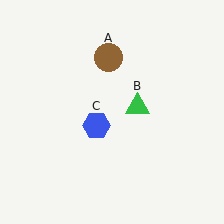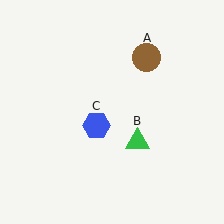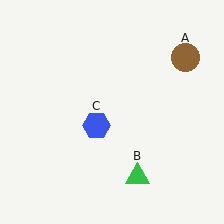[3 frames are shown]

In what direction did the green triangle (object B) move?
The green triangle (object B) moved down.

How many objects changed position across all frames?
2 objects changed position: brown circle (object A), green triangle (object B).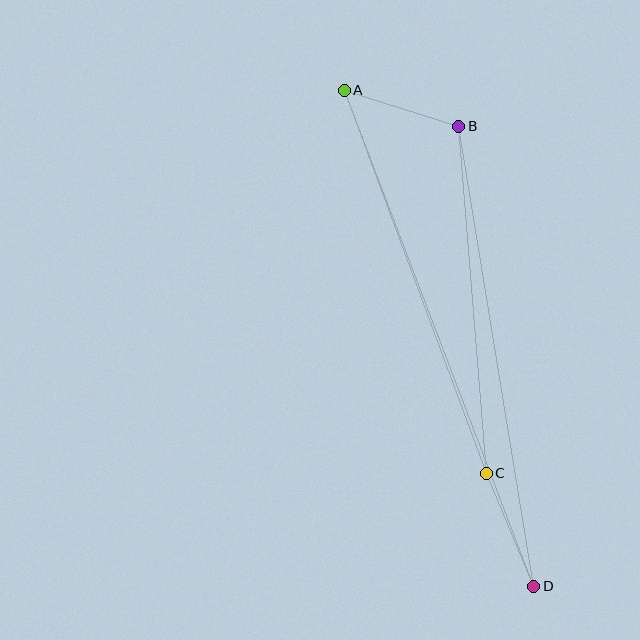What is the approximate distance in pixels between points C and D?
The distance between C and D is approximately 122 pixels.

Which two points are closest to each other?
Points A and B are closest to each other.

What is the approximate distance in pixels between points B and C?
The distance between B and C is approximately 348 pixels.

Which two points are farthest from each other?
Points A and D are farthest from each other.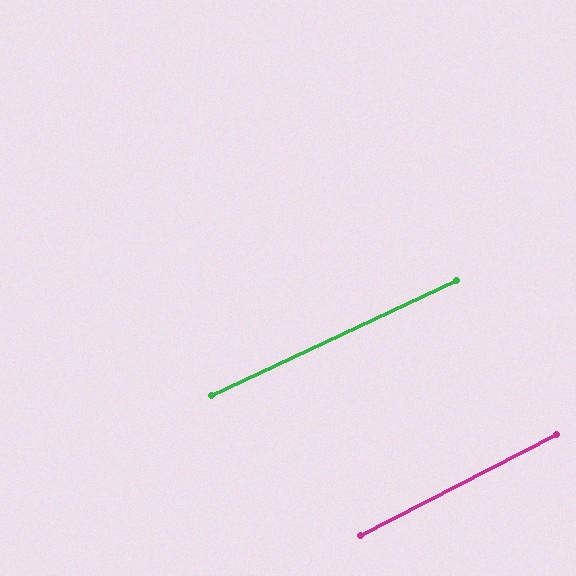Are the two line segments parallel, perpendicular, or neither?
Parallel — their directions differ by only 2.0°.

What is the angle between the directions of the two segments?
Approximately 2 degrees.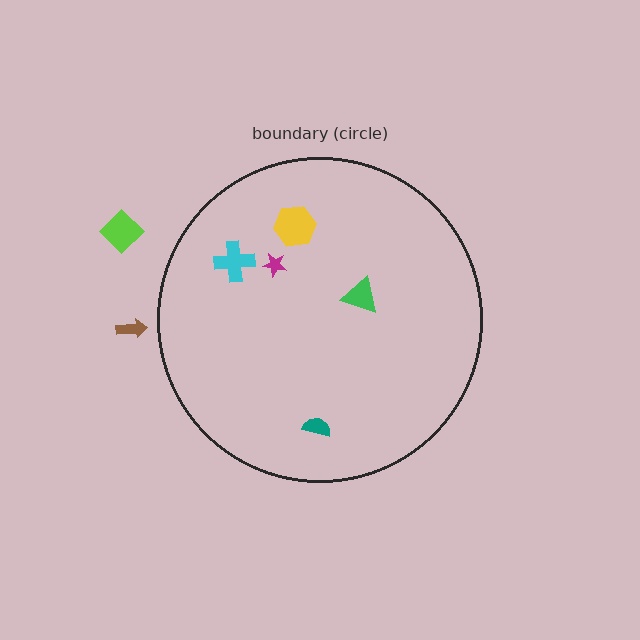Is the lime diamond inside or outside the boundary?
Outside.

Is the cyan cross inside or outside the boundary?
Inside.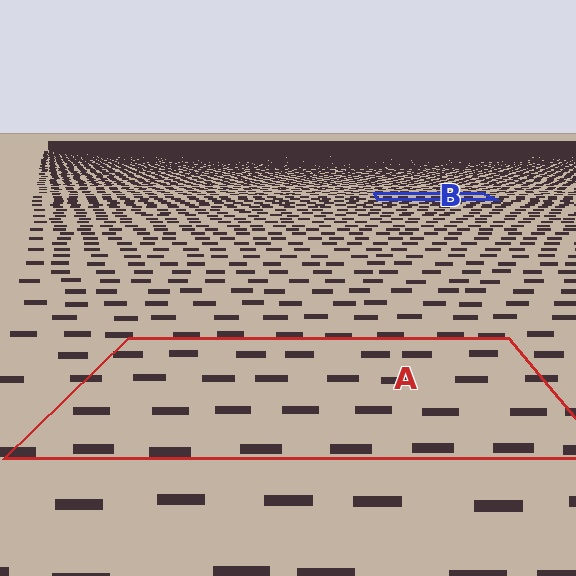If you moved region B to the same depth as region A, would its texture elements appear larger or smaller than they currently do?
They would appear larger. At a closer depth, the same texture elements are projected at a bigger on-screen size.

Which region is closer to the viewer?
Region A is closer. The texture elements there are larger and more spread out.